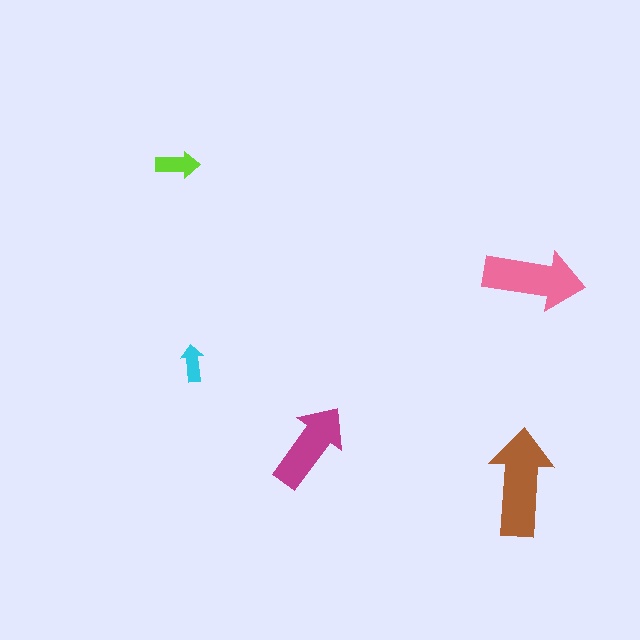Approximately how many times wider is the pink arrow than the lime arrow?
About 2.5 times wider.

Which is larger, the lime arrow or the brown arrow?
The brown one.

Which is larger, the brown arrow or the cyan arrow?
The brown one.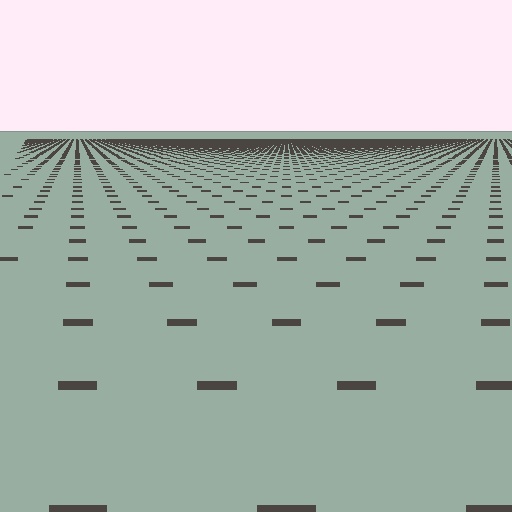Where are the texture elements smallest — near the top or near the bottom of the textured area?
Near the top.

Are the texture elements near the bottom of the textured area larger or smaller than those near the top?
Larger. Near the bottom, elements are closer to the viewer and appear at a bigger on-screen size.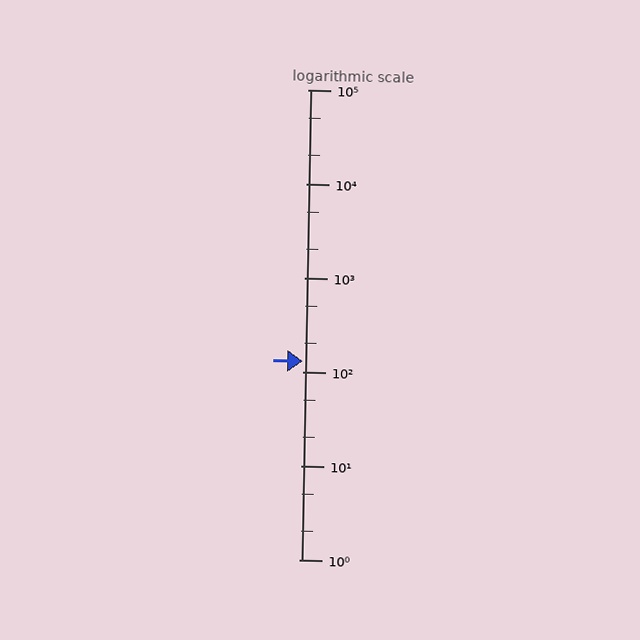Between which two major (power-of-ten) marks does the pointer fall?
The pointer is between 100 and 1000.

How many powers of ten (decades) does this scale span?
The scale spans 5 decades, from 1 to 100000.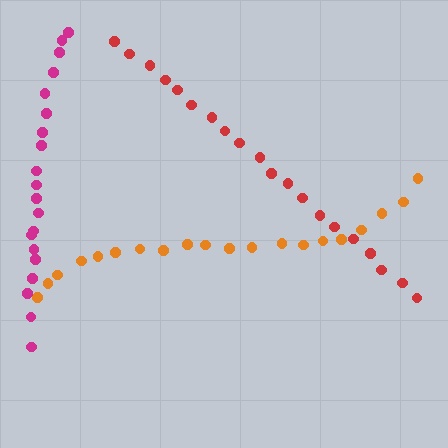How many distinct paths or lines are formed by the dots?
There are 3 distinct paths.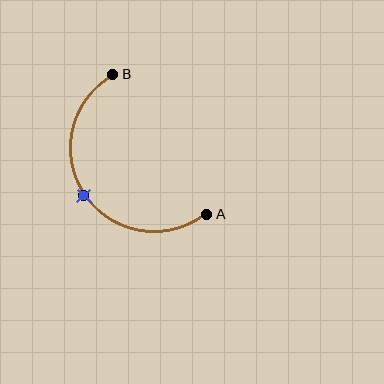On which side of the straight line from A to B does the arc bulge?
The arc bulges below and to the left of the straight line connecting A and B.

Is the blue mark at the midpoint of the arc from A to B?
Yes. The blue mark lies on the arc at equal arc-length from both A and B — it is the arc midpoint.